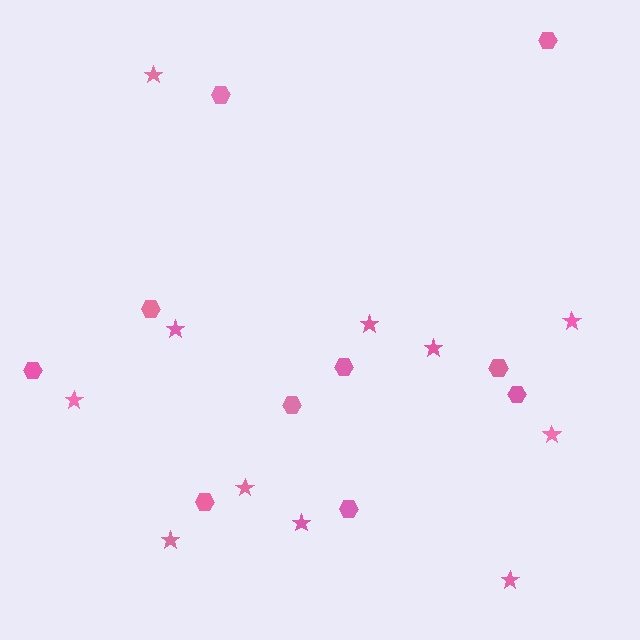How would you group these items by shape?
There are 2 groups: one group of hexagons (10) and one group of stars (11).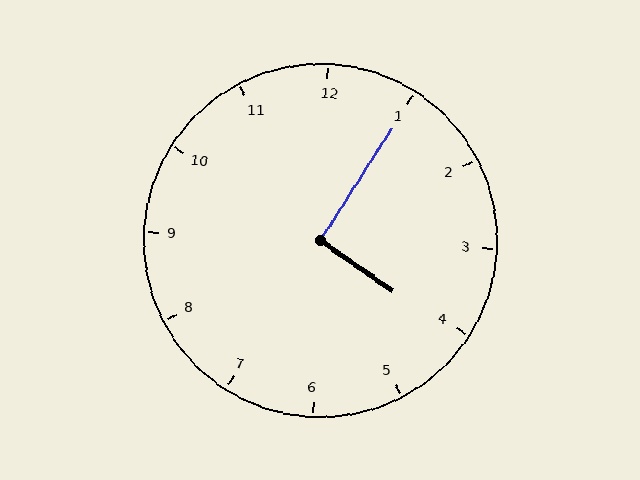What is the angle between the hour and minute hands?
Approximately 92 degrees.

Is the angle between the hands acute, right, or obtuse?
It is right.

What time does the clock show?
4:05.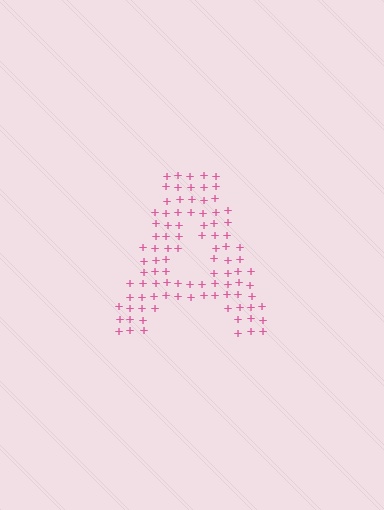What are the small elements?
The small elements are plus signs.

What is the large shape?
The large shape is the letter A.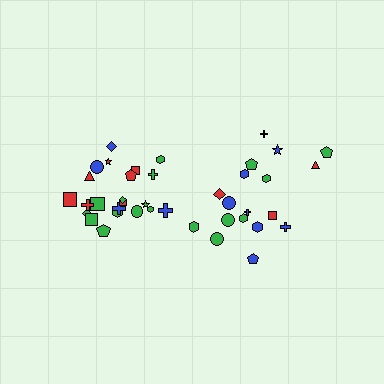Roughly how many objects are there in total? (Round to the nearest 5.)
Roughly 40 objects in total.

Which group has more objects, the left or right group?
The left group.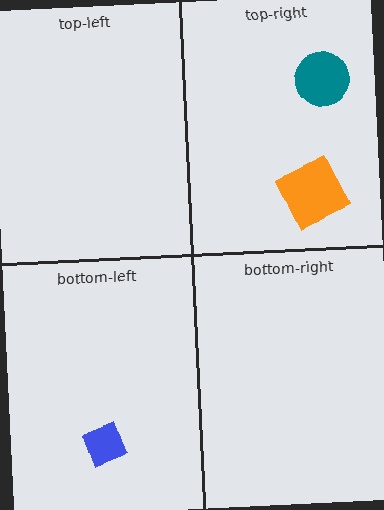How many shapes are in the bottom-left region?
1.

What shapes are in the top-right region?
The orange square, the teal circle.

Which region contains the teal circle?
The top-right region.